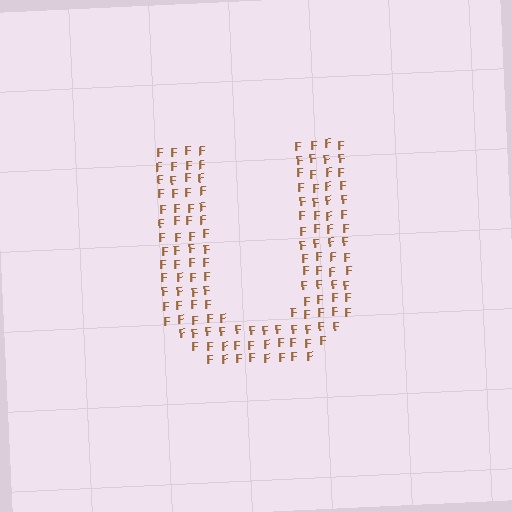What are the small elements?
The small elements are letter F's.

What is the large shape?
The large shape is the letter U.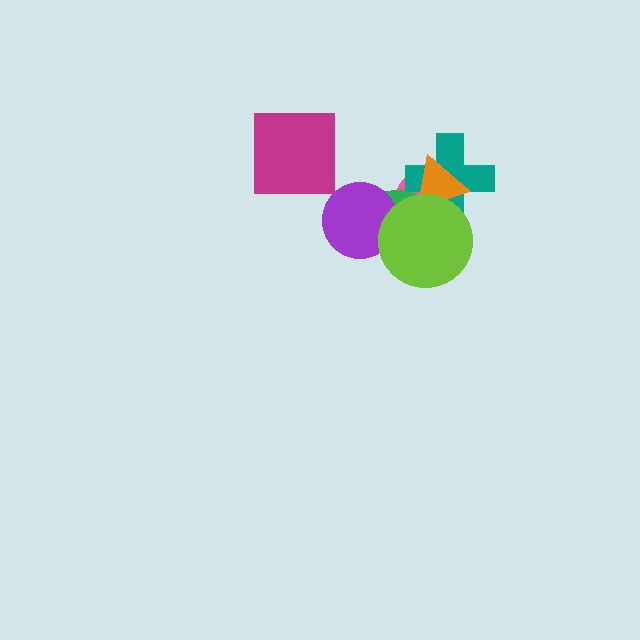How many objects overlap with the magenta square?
0 objects overlap with the magenta square.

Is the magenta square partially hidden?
No, no other shape covers it.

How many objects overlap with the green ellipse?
5 objects overlap with the green ellipse.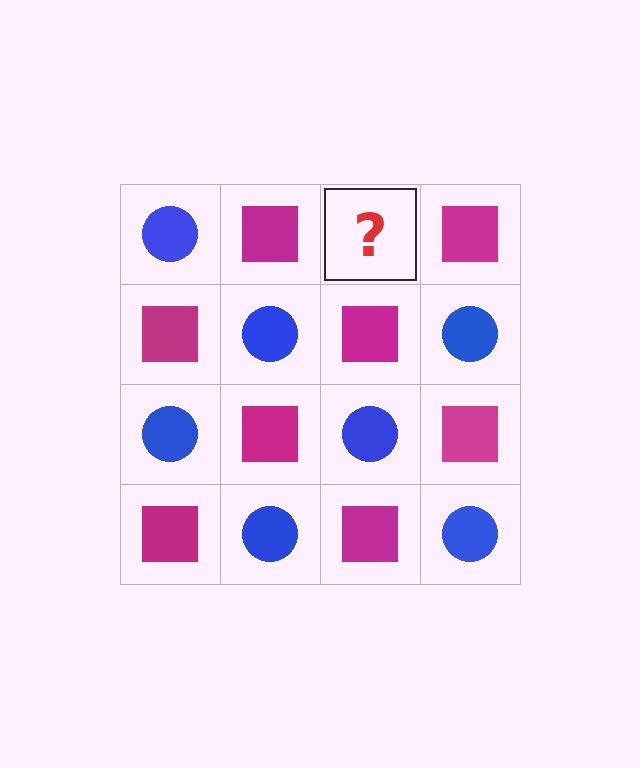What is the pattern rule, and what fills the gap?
The rule is that it alternates blue circle and magenta square in a checkerboard pattern. The gap should be filled with a blue circle.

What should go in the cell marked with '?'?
The missing cell should contain a blue circle.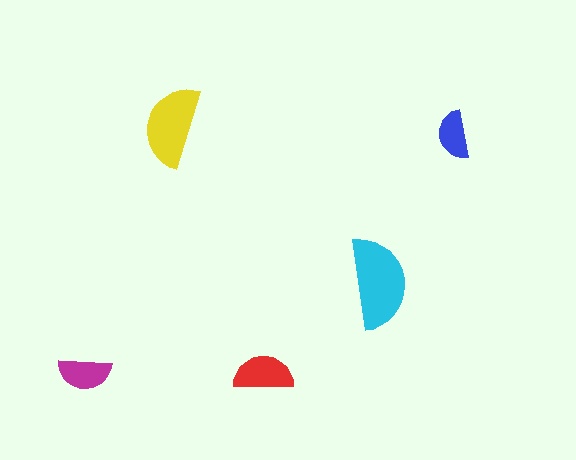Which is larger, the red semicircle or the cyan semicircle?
The cyan one.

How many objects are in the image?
There are 5 objects in the image.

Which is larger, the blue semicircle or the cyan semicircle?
The cyan one.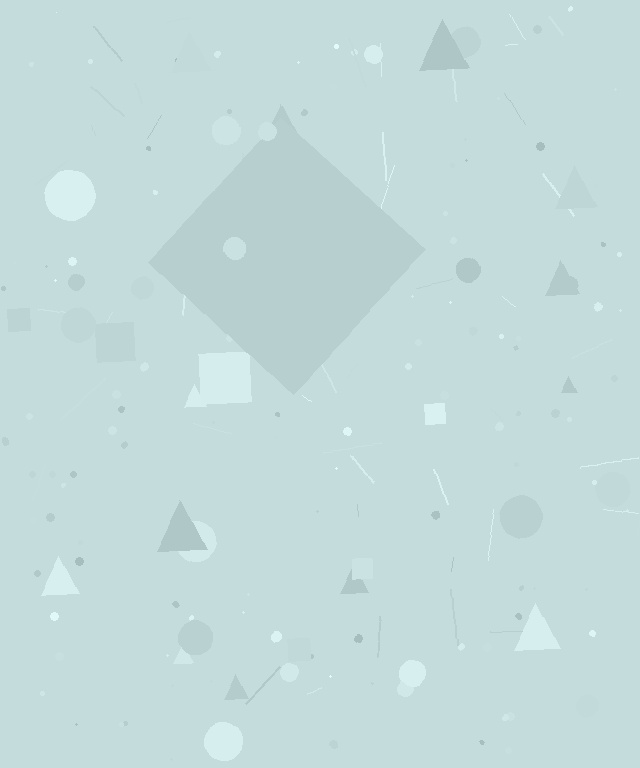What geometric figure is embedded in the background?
A diamond is embedded in the background.